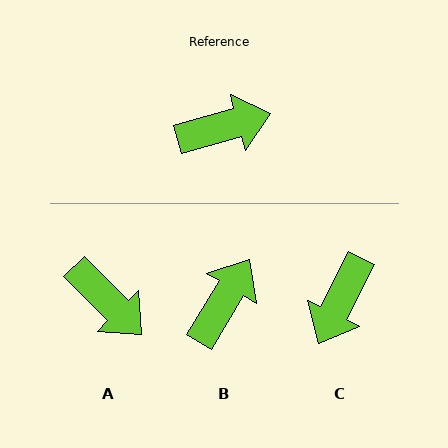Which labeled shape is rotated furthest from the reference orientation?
C, about 133 degrees away.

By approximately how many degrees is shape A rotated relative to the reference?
Approximately 61 degrees clockwise.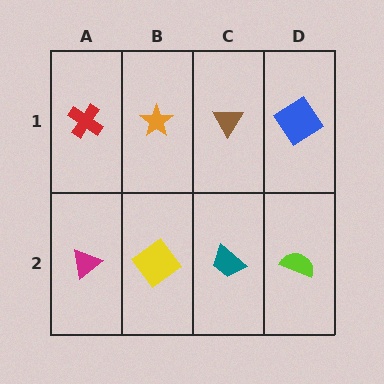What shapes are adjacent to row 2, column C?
A brown triangle (row 1, column C), a yellow diamond (row 2, column B), a lime semicircle (row 2, column D).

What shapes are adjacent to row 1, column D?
A lime semicircle (row 2, column D), a brown triangle (row 1, column C).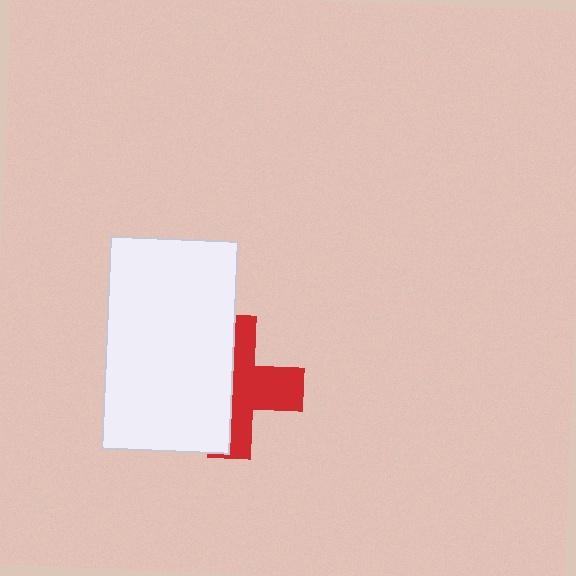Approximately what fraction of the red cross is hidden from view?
Roughly 52% of the red cross is hidden behind the white rectangle.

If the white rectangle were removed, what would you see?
You would see the complete red cross.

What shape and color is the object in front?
The object in front is a white rectangle.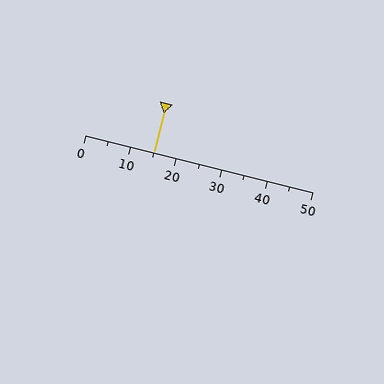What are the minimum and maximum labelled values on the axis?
The axis runs from 0 to 50.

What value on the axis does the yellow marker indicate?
The marker indicates approximately 15.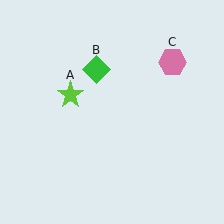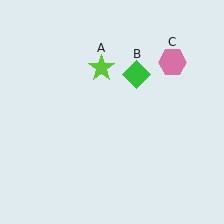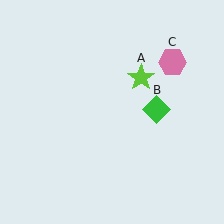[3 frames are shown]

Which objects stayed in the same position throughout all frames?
Pink hexagon (object C) remained stationary.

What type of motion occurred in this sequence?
The lime star (object A), green diamond (object B) rotated clockwise around the center of the scene.